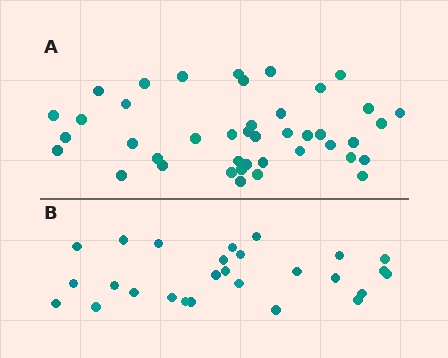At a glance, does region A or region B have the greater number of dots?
Region A (the top region) has more dots.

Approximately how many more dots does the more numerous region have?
Region A has approximately 15 more dots than region B.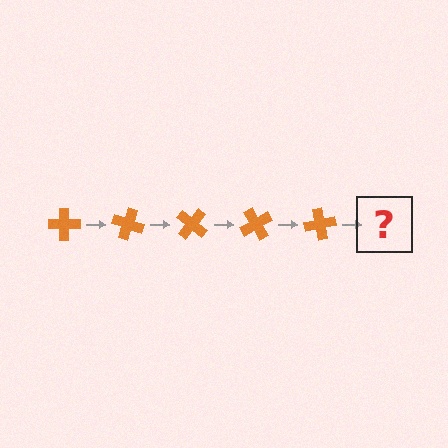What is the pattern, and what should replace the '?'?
The pattern is that the cross rotates 20 degrees each step. The '?' should be an orange cross rotated 100 degrees.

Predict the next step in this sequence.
The next step is an orange cross rotated 100 degrees.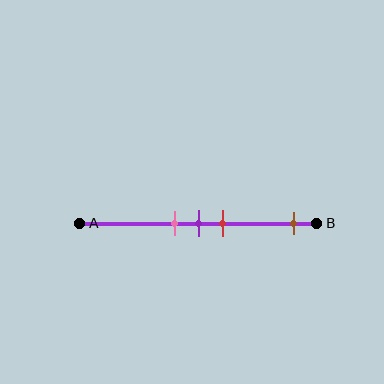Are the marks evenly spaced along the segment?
No, the marks are not evenly spaced.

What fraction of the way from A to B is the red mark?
The red mark is approximately 60% (0.6) of the way from A to B.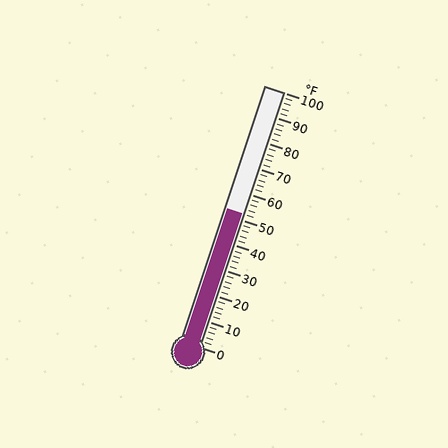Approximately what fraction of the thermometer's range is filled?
The thermometer is filled to approximately 50% of its range.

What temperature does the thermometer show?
The thermometer shows approximately 52°F.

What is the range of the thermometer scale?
The thermometer scale ranges from 0°F to 100°F.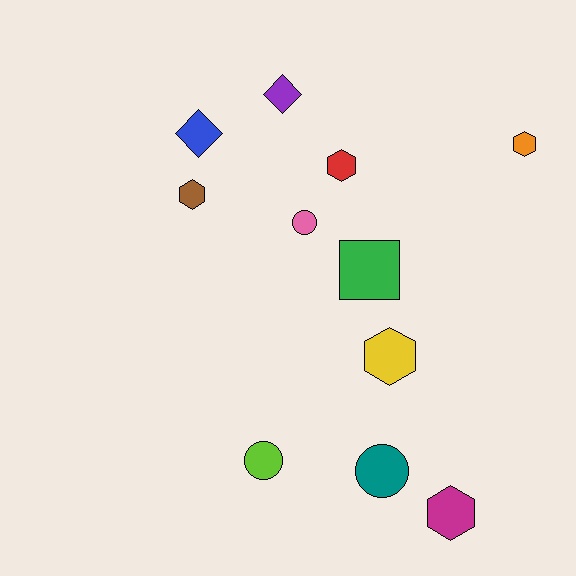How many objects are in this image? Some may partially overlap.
There are 11 objects.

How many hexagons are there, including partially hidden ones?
There are 5 hexagons.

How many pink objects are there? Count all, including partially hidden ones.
There is 1 pink object.